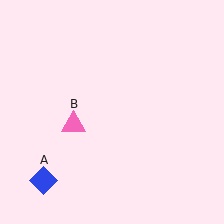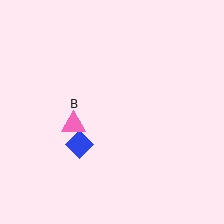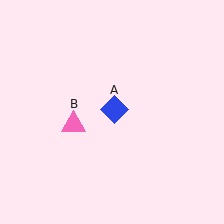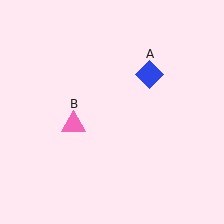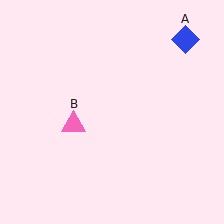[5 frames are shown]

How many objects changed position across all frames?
1 object changed position: blue diamond (object A).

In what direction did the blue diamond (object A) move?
The blue diamond (object A) moved up and to the right.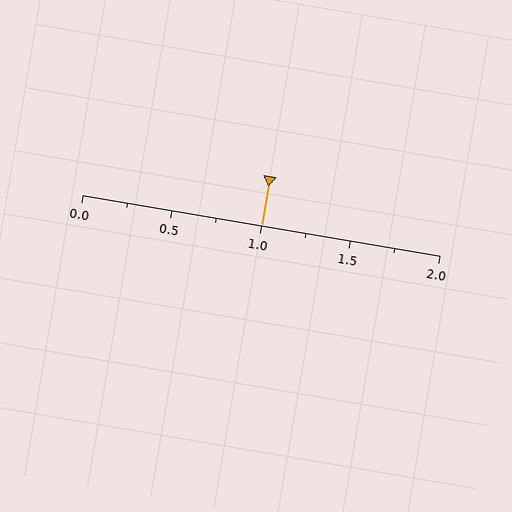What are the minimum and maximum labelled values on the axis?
The axis runs from 0.0 to 2.0.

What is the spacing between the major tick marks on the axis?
The major ticks are spaced 0.5 apart.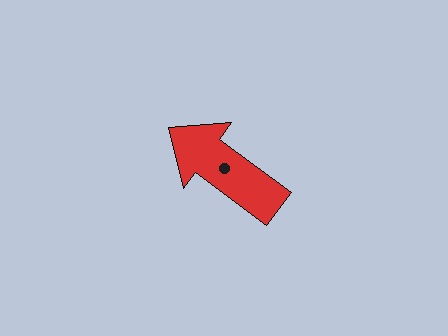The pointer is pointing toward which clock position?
Roughly 10 o'clock.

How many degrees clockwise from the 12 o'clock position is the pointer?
Approximately 306 degrees.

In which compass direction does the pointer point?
Northwest.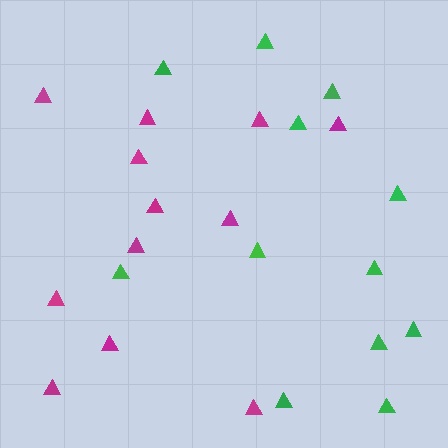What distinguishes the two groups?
There are 2 groups: one group of magenta triangles (12) and one group of green triangles (12).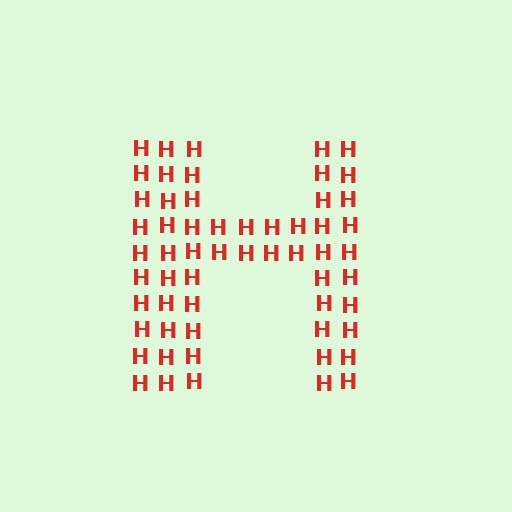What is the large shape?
The large shape is the letter H.